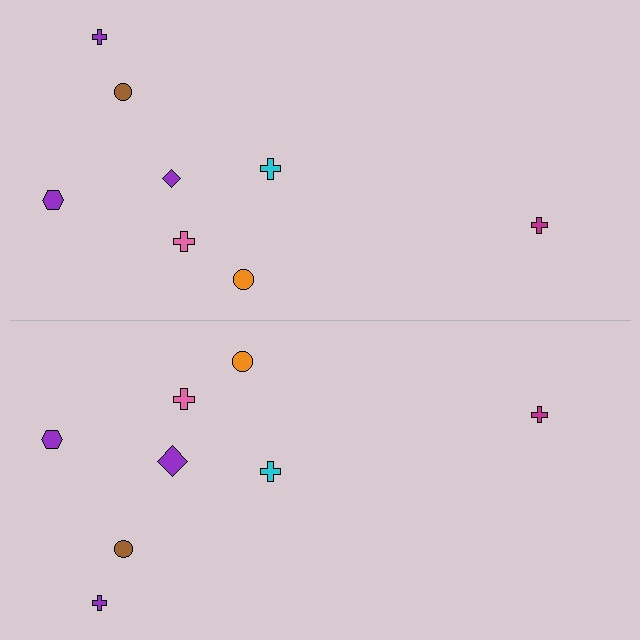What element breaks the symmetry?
The purple diamond on the bottom side has a different size than its mirror counterpart.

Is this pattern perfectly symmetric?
No, the pattern is not perfectly symmetric. The purple diamond on the bottom side has a different size than its mirror counterpart.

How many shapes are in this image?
There are 16 shapes in this image.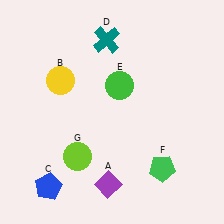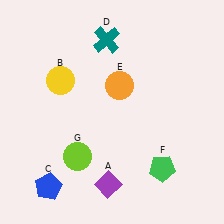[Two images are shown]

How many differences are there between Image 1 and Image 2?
There is 1 difference between the two images.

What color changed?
The circle (E) changed from green in Image 1 to orange in Image 2.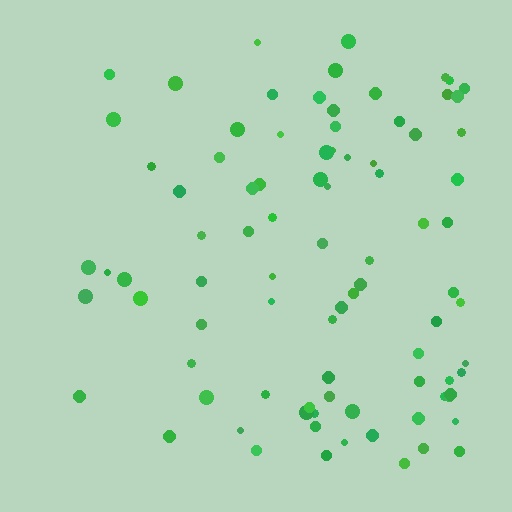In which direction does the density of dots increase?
From left to right, with the right side densest.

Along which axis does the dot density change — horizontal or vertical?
Horizontal.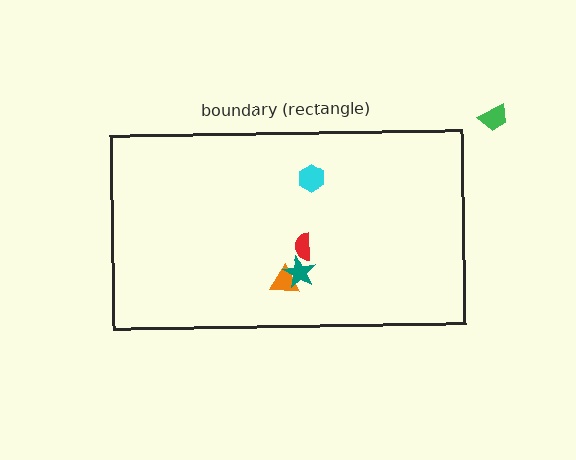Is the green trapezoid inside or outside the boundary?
Outside.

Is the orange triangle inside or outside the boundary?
Inside.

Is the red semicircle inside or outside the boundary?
Inside.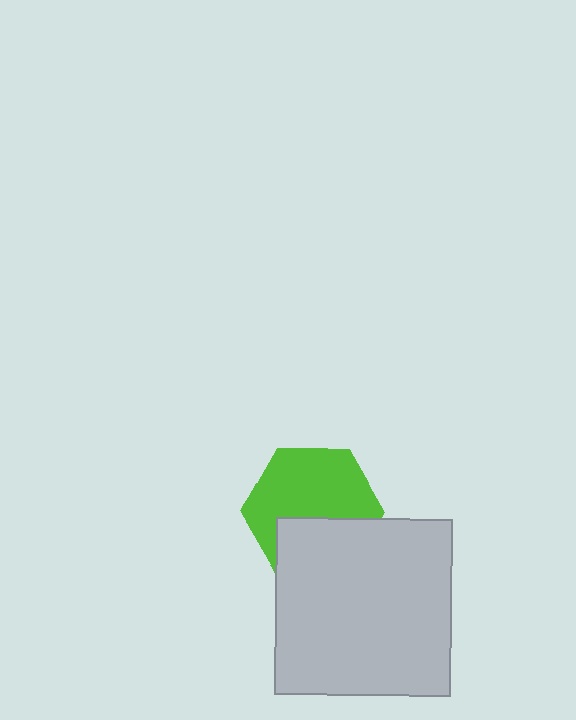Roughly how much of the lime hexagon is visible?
About half of it is visible (roughly 63%).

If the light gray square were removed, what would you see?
You would see the complete lime hexagon.